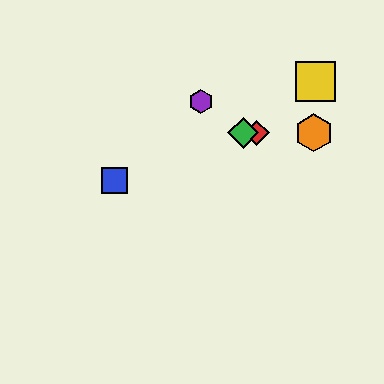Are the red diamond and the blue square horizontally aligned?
No, the red diamond is at y≈133 and the blue square is at y≈181.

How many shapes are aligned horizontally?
3 shapes (the red diamond, the green diamond, the orange hexagon) are aligned horizontally.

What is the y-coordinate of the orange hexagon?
The orange hexagon is at y≈133.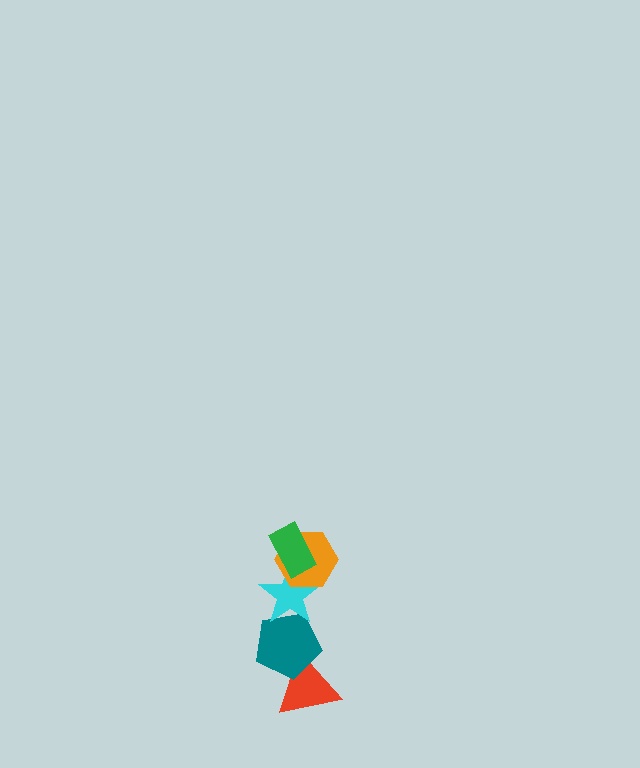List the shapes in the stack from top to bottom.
From top to bottom: the green rectangle, the orange hexagon, the cyan star, the teal pentagon, the red triangle.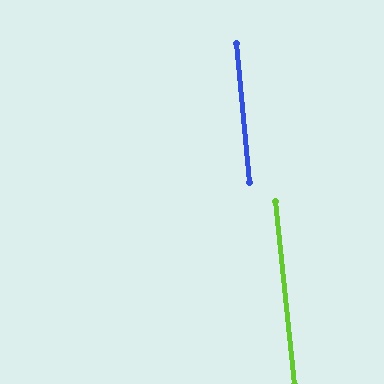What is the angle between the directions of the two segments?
Approximately 1 degree.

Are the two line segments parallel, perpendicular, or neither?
Parallel — their directions differ by only 0.6°.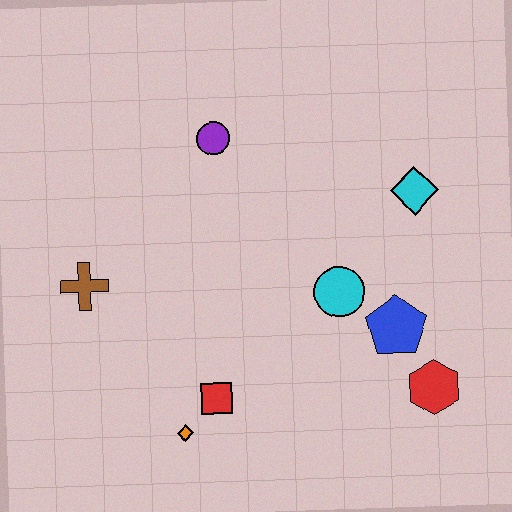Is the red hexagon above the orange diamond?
Yes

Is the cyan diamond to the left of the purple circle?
No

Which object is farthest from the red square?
The cyan diamond is farthest from the red square.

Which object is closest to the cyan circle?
The blue pentagon is closest to the cyan circle.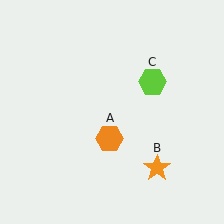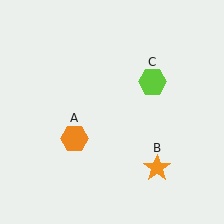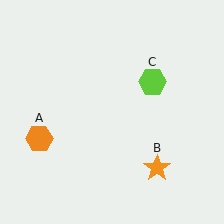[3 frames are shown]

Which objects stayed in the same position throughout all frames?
Orange star (object B) and lime hexagon (object C) remained stationary.